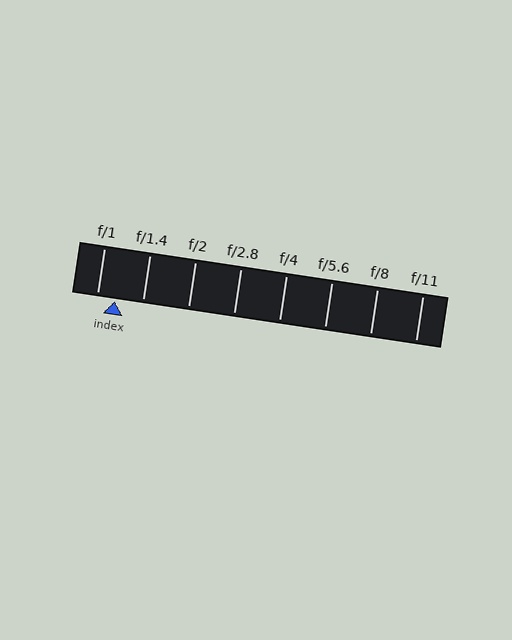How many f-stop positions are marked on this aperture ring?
There are 8 f-stop positions marked.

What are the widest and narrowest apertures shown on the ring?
The widest aperture shown is f/1 and the narrowest is f/11.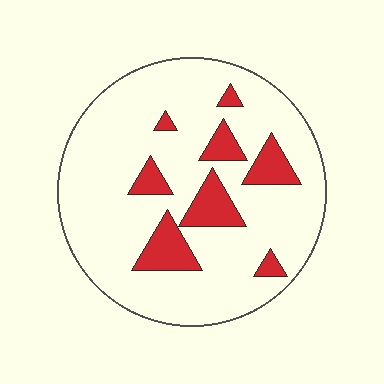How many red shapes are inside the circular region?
8.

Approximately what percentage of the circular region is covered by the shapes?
Approximately 15%.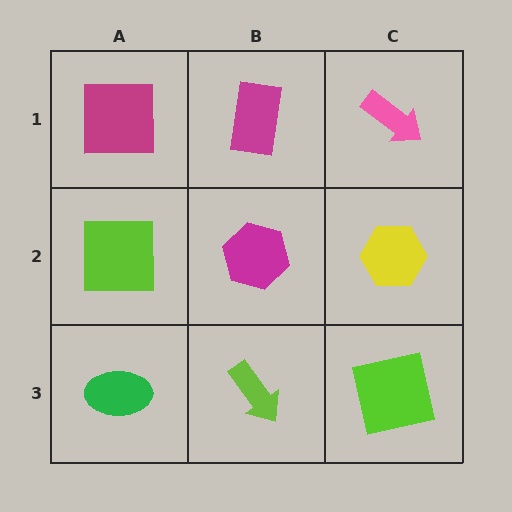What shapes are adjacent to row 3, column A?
A lime square (row 2, column A), a lime arrow (row 3, column B).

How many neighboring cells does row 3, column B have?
3.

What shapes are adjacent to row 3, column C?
A yellow hexagon (row 2, column C), a lime arrow (row 3, column B).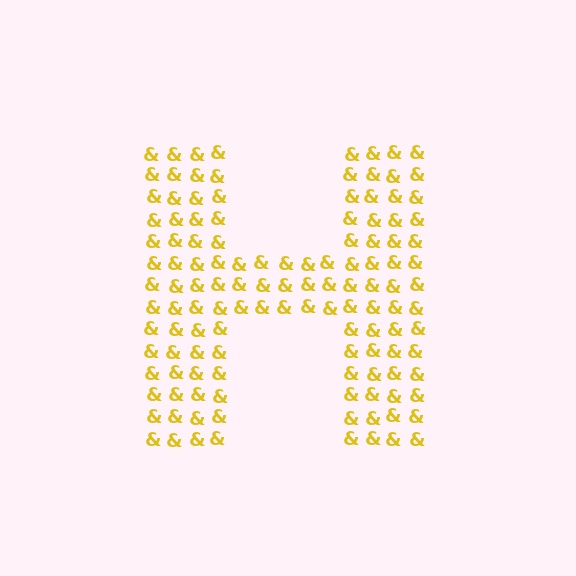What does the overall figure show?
The overall figure shows the letter H.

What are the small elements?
The small elements are ampersands.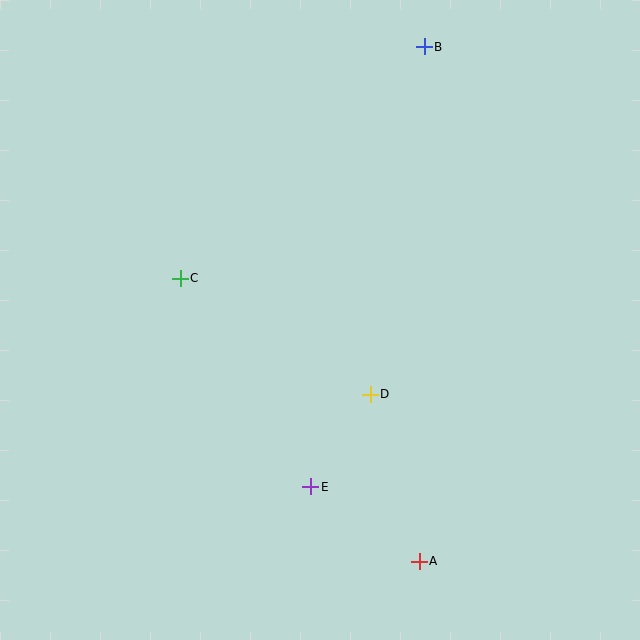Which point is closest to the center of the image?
Point D at (370, 394) is closest to the center.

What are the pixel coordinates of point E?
Point E is at (311, 487).